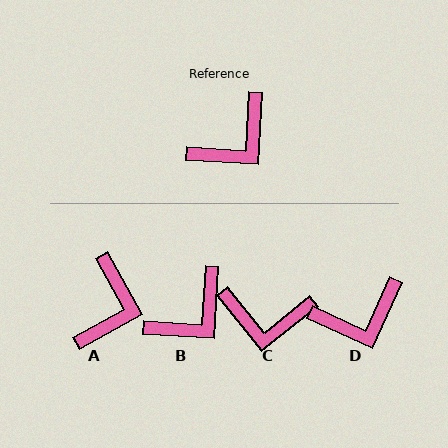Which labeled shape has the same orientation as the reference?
B.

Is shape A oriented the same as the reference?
No, it is off by about 32 degrees.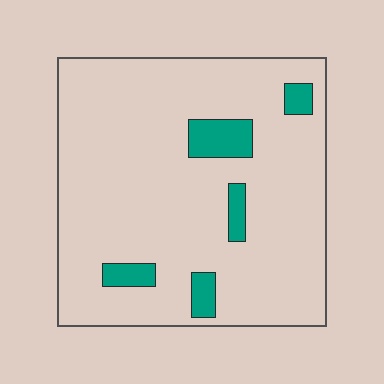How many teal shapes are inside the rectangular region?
5.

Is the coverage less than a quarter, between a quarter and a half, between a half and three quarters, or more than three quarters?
Less than a quarter.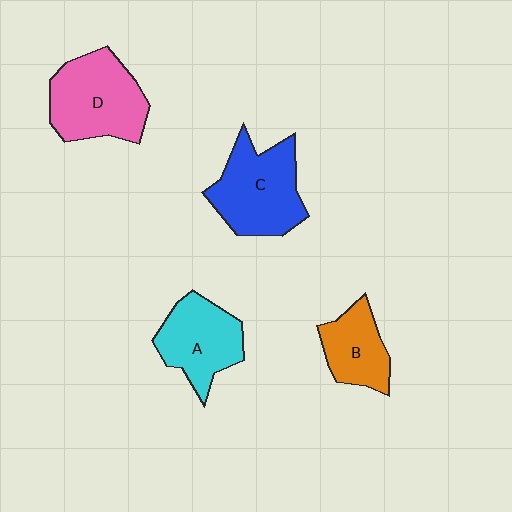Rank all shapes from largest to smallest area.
From largest to smallest: D (pink), C (blue), A (cyan), B (orange).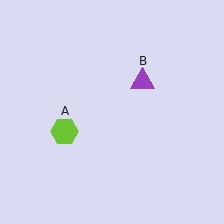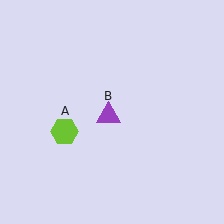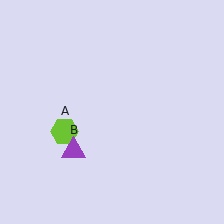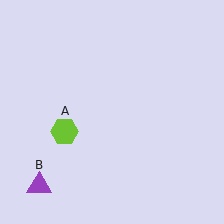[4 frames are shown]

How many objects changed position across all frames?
1 object changed position: purple triangle (object B).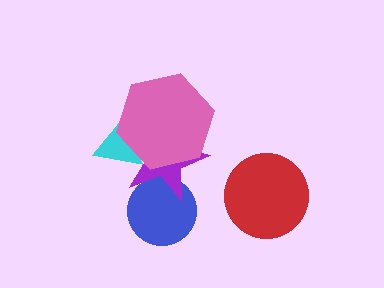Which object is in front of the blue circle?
The purple star is in front of the blue circle.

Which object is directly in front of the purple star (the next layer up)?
The cyan triangle is directly in front of the purple star.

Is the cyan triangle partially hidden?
Yes, it is partially covered by another shape.